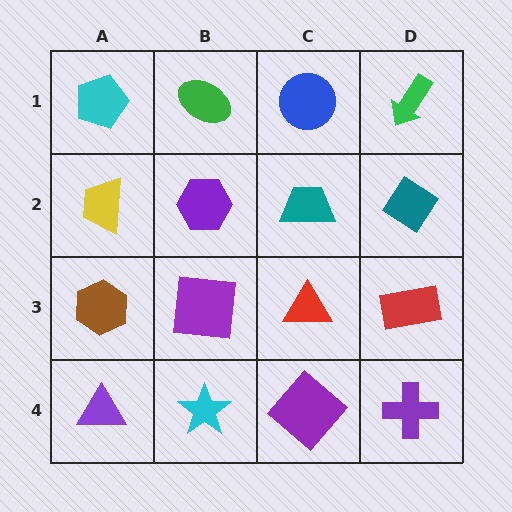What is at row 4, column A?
A purple triangle.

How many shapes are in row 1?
4 shapes.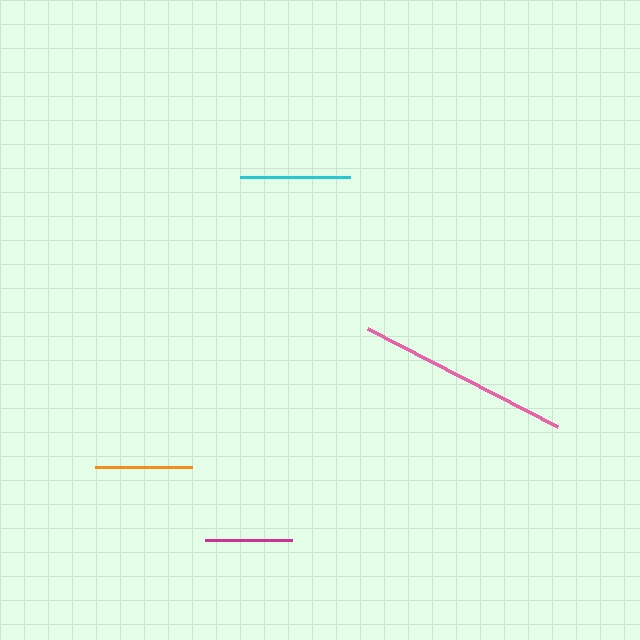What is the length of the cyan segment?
The cyan segment is approximately 111 pixels long.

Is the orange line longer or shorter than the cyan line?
The cyan line is longer than the orange line.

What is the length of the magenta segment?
The magenta segment is approximately 88 pixels long.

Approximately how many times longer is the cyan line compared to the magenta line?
The cyan line is approximately 1.3 times the length of the magenta line.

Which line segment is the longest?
The pink line is the longest at approximately 213 pixels.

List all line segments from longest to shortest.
From longest to shortest: pink, cyan, orange, magenta.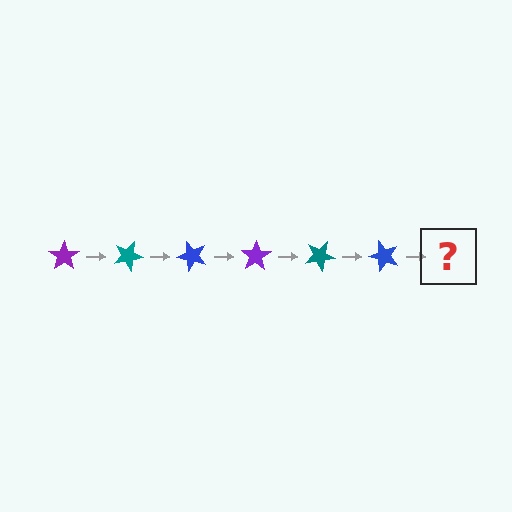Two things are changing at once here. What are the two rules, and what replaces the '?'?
The two rules are that it rotates 25 degrees each step and the color cycles through purple, teal, and blue. The '?' should be a purple star, rotated 150 degrees from the start.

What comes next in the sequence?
The next element should be a purple star, rotated 150 degrees from the start.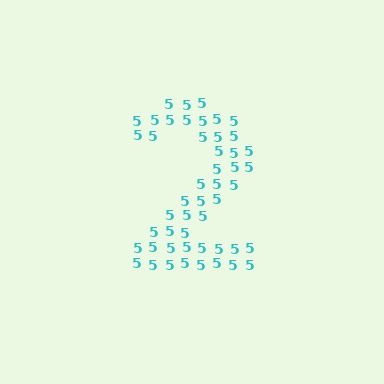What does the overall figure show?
The overall figure shows the digit 2.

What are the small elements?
The small elements are digit 5's.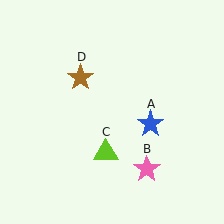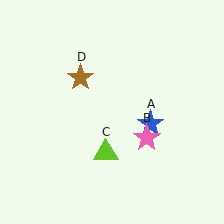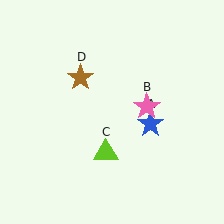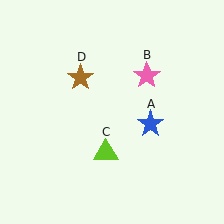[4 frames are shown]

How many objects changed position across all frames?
1 object changed position: pink star (object B).